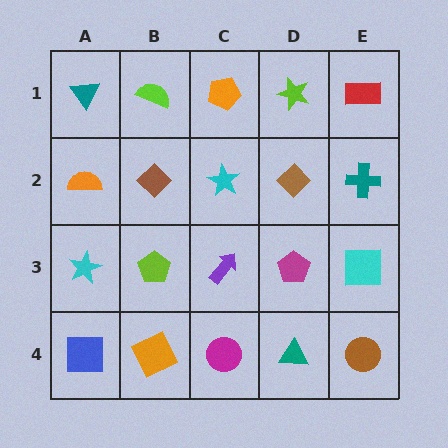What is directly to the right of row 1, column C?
A lime star.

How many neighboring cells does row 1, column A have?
2.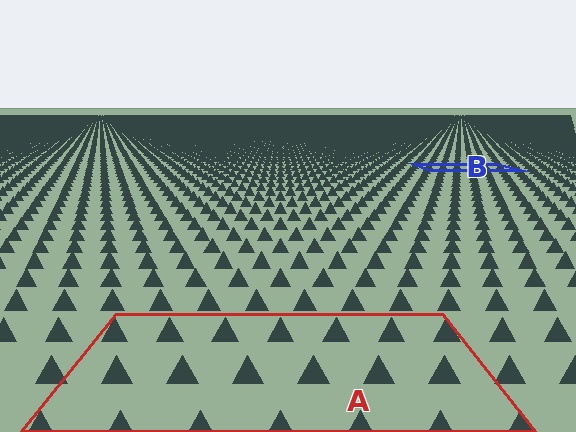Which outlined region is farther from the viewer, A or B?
Region B is farther from the viewer — the texture elements inside it appear smaller and more densely packed.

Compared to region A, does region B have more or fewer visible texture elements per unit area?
Region B has more texture elements per unit area — they are packed more densely because it is farther away.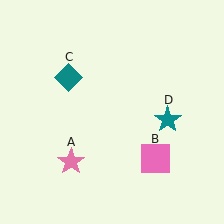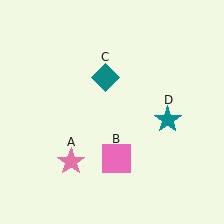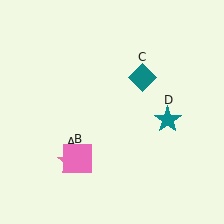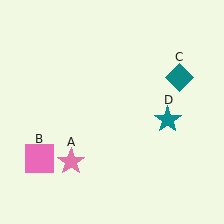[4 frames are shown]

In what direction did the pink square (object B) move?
The pink square (object B) moved left.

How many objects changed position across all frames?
2 objects changed position: pink square (object B), teal diamond (object C).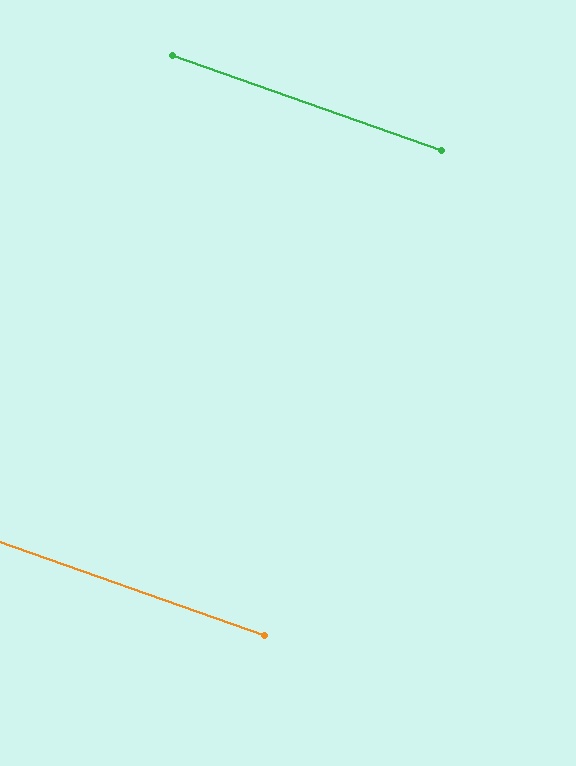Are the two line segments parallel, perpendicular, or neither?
Parallel — their directions differ by only 0.0°.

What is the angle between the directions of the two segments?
Approximately 0 degrees.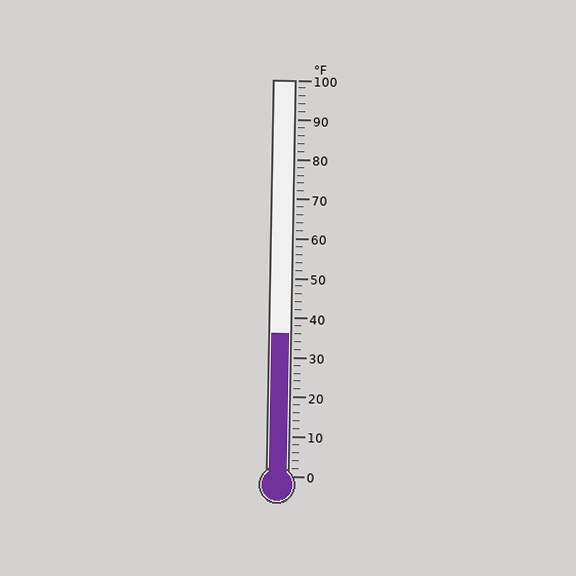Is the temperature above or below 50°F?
The temperature is below 50°F.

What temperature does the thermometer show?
The thermometer shows approximately 36°F.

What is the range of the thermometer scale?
The thermometer scale ranges from 0°F to 100°F.